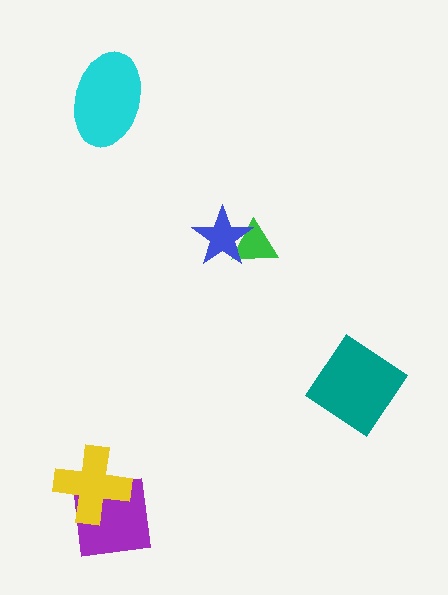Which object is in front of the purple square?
The yellow cross is in front of the purple square.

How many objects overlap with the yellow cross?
1 object overlaps with the yellow cross.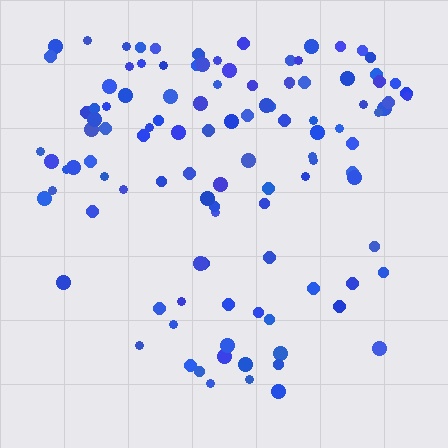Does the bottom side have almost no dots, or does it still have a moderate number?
Still a moderate number, just noticeably fewer than the top.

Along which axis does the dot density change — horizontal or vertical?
Vertical.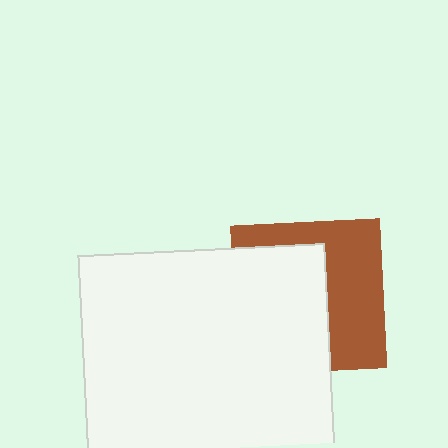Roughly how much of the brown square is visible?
About half of it is visible (roughly 47%).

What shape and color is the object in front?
The object in front is a white rectangle.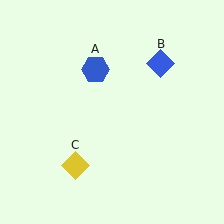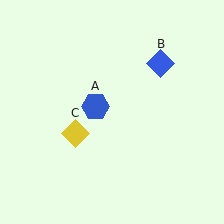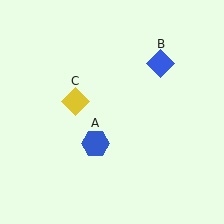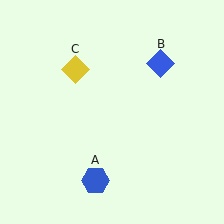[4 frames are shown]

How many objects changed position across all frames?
2 objects changed position: blue hexagon (object A), yellow diamond (object C).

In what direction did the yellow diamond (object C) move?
The yellow diamond (object C) moved up.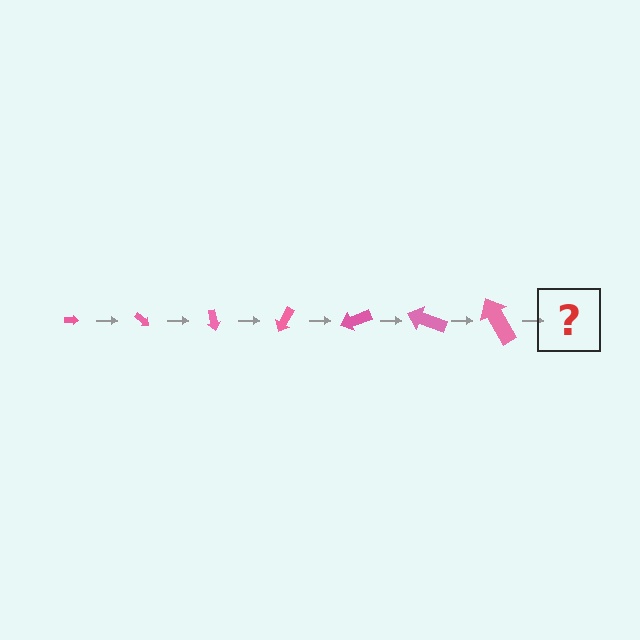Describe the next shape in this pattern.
It should be an arrow, larger than the previous one and rotated 280 degrees from the start.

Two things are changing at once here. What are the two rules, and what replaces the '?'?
The two rules are that the arrow grows larger each step and it rotates 40 degrees each step. The '?' should be an arrow, larger than the previous one and rotated 280 degrees from the start.